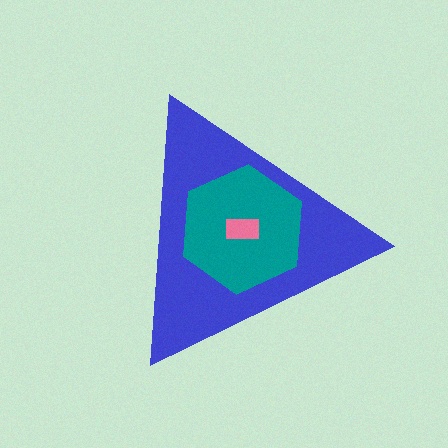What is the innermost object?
The pink rectangle.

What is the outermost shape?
The blue triangle.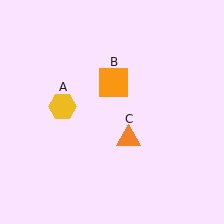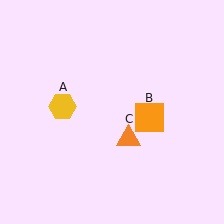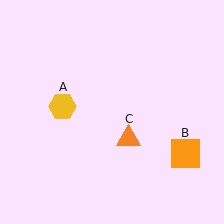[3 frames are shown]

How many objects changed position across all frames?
1 object changed position: orange square (object B).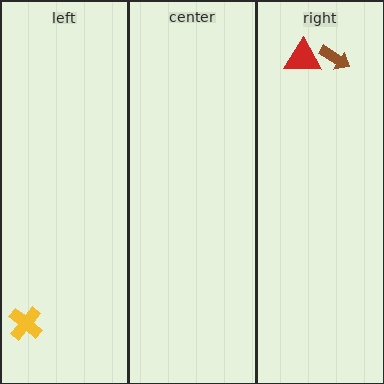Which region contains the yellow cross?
The left region.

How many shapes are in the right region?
2.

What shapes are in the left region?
The yellow cross.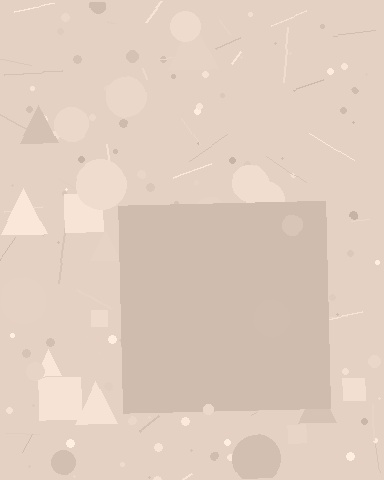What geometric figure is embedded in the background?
A square is embedded in the background.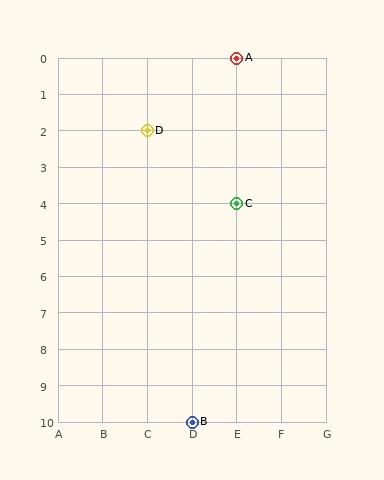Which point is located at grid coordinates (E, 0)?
Point A is at (E, 0).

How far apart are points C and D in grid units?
Points C and D are 2 columns and 2 rows apart (about 2.8 grid units diagonally).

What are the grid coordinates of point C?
Point C is at grid coordinates (E, 4).